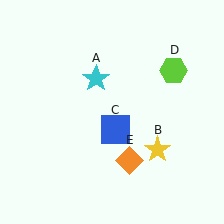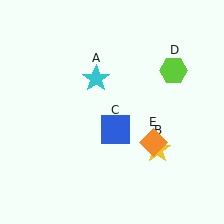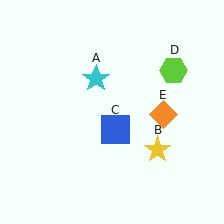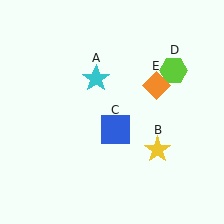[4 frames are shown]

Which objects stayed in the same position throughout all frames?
Cyan star (object A) and yellow star (object B) and blue square (object C) and lime hexagon (object D) remained stationary.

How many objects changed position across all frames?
1 object changed position: orange diamond (object E).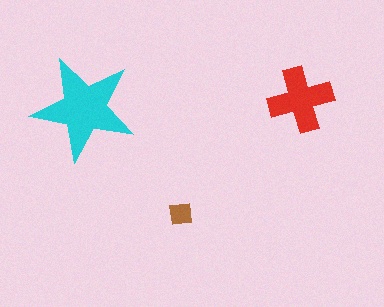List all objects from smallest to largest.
The brown square, the red cross, the cyan star.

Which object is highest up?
The red cross is topmost.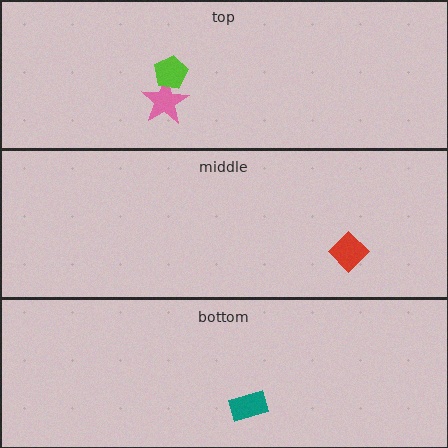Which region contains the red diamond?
The middle region.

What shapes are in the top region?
The pink star, the lime pentagon.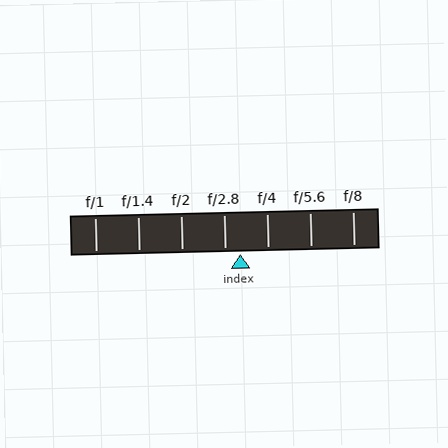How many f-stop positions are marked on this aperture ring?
There are 7 f-stop positions marked.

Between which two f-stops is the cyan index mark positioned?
The index mark is between f/2.8 and f/4.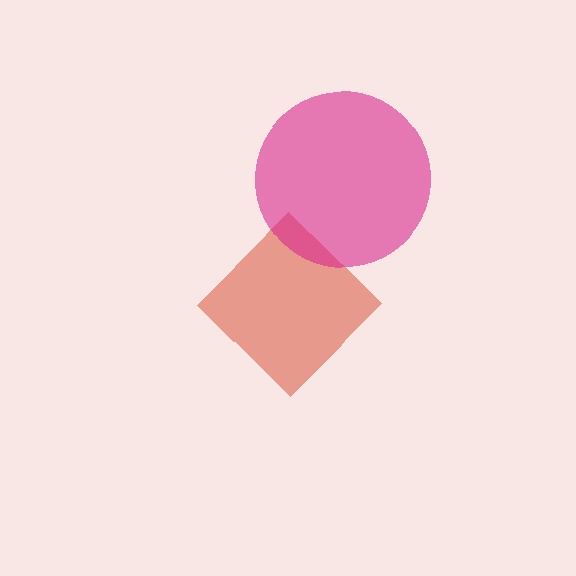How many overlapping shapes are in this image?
There are 2 overlapping shapes in the image.